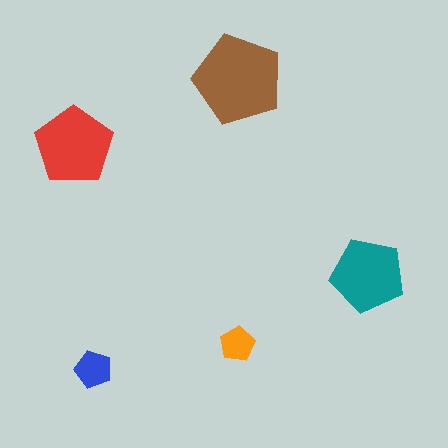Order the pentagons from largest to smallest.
the brown one, the red one, the teal one, the blue one, the orange one.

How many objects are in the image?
There are 5 objects in the image.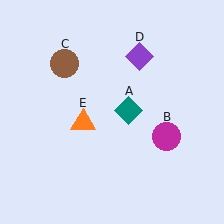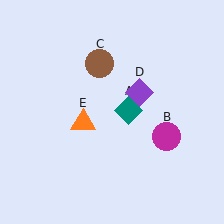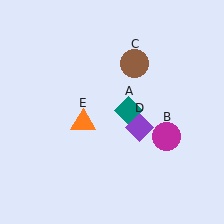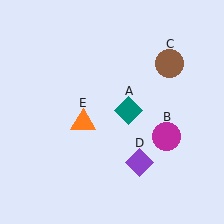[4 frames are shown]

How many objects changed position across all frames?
2 objects changed position: brown circle (object C), purple diamond (object D).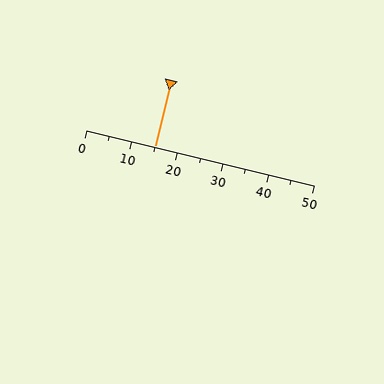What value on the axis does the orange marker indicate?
The marker indicates approximately 15.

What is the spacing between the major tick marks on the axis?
The major ticks are spaced 10 apart.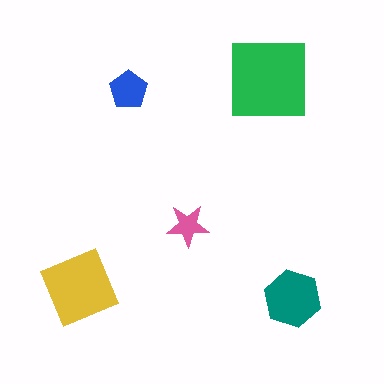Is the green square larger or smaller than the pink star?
Larger.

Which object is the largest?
The green square.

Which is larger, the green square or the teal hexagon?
The green square.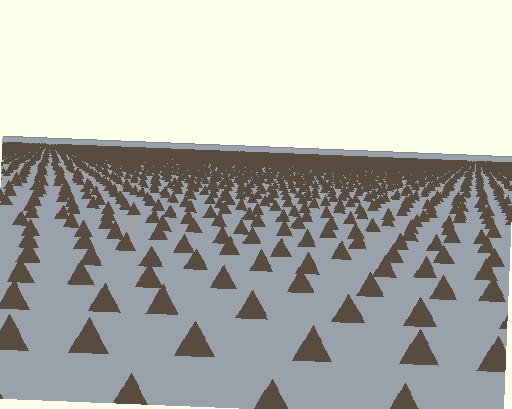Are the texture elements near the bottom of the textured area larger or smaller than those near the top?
Larger. Near the bottom, elements are closer to the viewer and appear at a bigger on-screen size.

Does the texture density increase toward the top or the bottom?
Density increases toward the top.